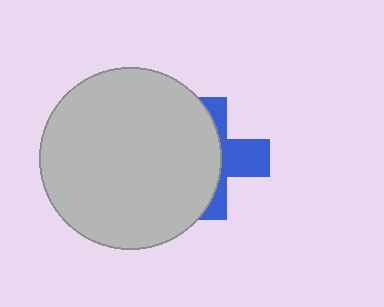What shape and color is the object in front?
The object in front is a light gray circle.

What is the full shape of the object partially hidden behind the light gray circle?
The partially hidden object is a blue cross.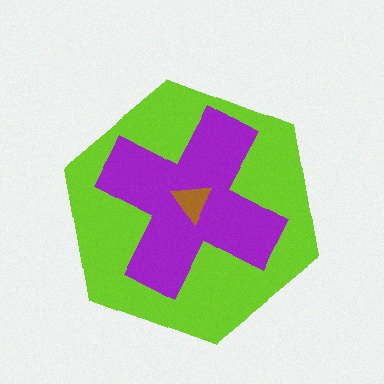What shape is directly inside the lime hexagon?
The purple cross.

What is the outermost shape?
The lime hexagon.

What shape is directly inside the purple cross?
The brown triangle.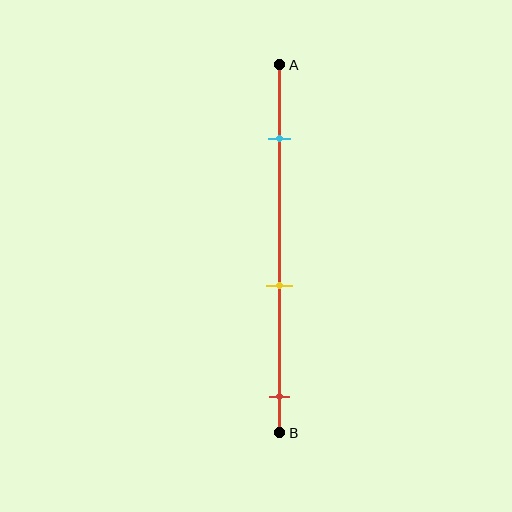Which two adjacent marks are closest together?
The yellow and red marks are the closest adjacent pair.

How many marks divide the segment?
There are 3 marks dividing the segment.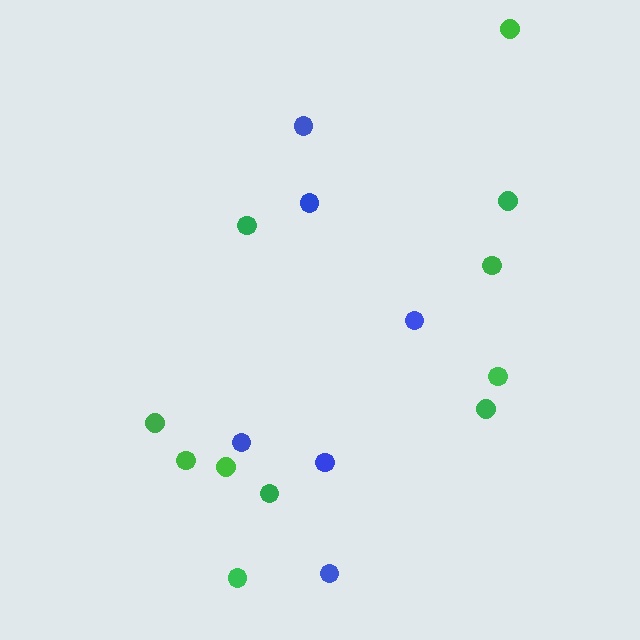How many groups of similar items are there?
There are 2 groups: one group of blue circles (6) and one group of green circles (11).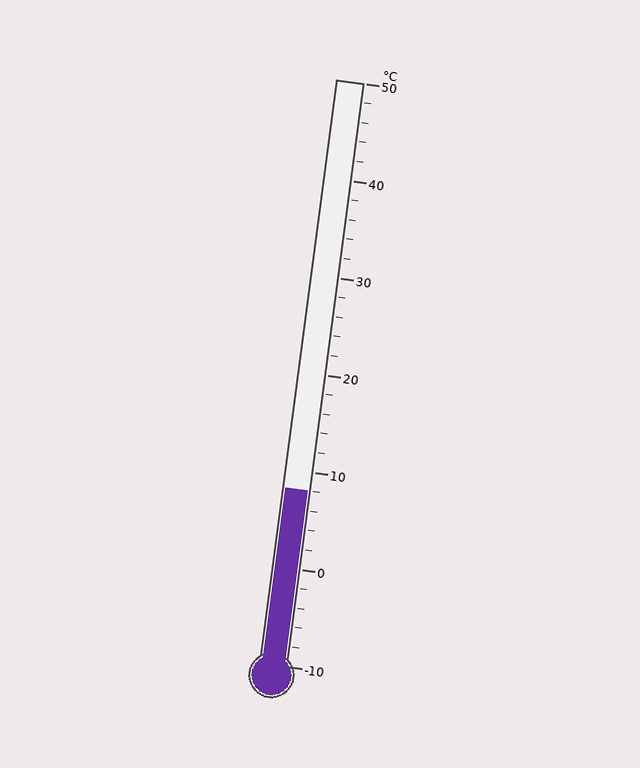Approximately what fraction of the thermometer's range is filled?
The thermometer is filled to approximately 30% of its range.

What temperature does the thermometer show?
The thermometer shows approximately 8°C.